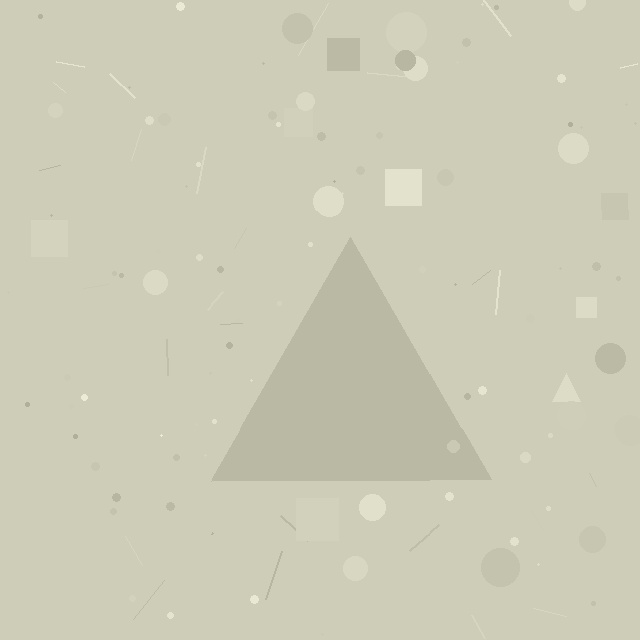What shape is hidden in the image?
A triangle is hidden in the image.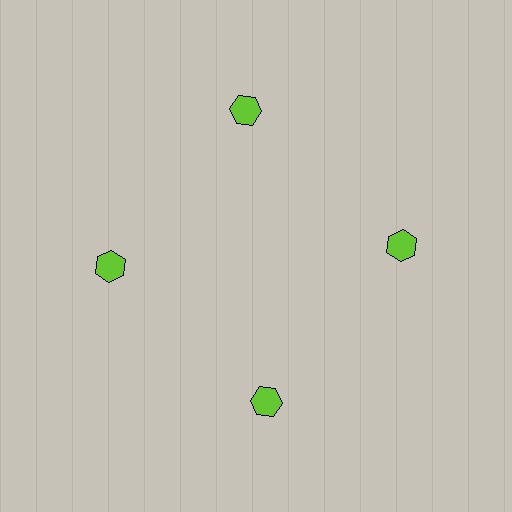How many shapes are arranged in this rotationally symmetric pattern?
There are 4 shapes, arranged in 4 groups of 1.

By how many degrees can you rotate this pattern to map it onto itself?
The pattern maps onto itself every 90 degrees of rotation.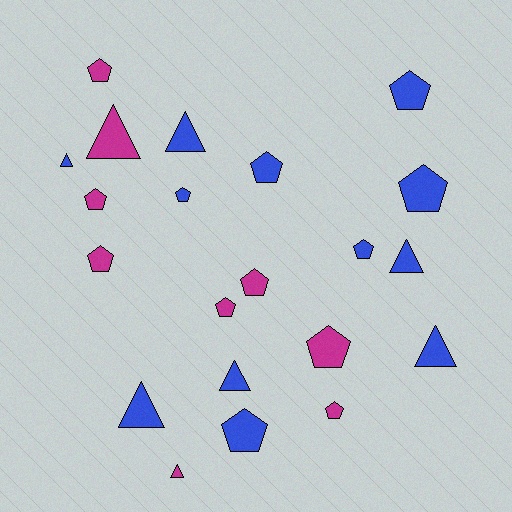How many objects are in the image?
There are 21 objects.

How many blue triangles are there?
There are 6 blue triangles.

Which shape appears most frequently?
Pentagon, with 13 objects.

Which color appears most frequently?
Blue, with 12 objects.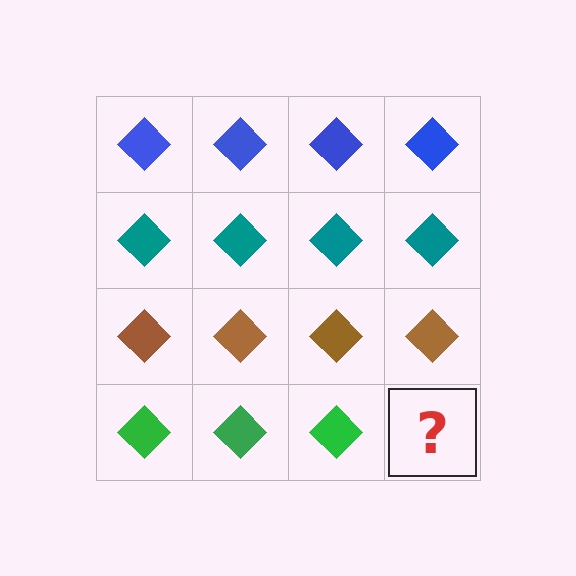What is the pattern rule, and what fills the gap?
The rule is that each row has a consistent color. The gap should be filled with a green diamond.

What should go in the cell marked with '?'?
The missing cell should contain a green diamond.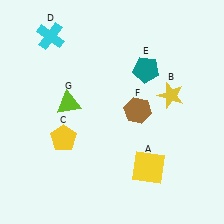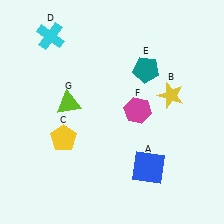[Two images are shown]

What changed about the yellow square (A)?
In Image 1, A is yellow. In Image 2, it changed to blue.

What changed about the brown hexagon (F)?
In Image 1, F is brown. In Image 2, it changed to magenta.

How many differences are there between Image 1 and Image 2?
There are 2 differences between the two images.